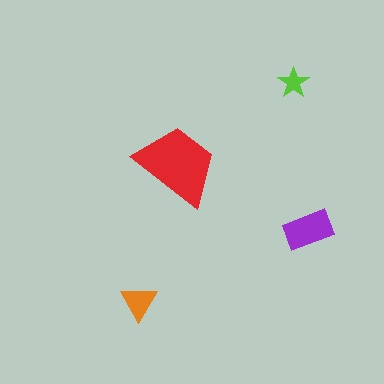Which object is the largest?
The red trapezoid.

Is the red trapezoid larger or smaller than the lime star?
Larger.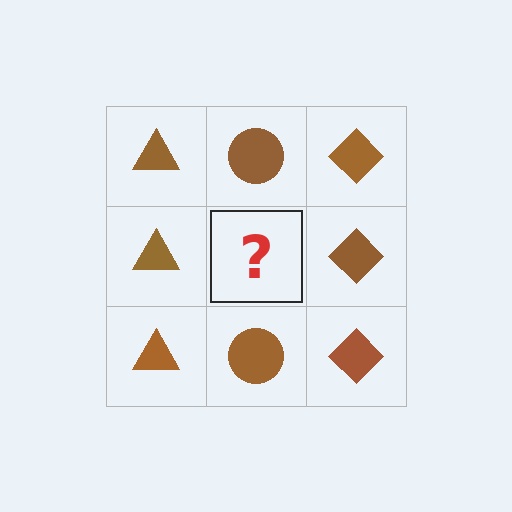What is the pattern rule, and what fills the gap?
The rule is that each column has a consistent shape. The gap should be filled with a brown circle.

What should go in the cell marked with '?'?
The missing cell should contain a brown circle.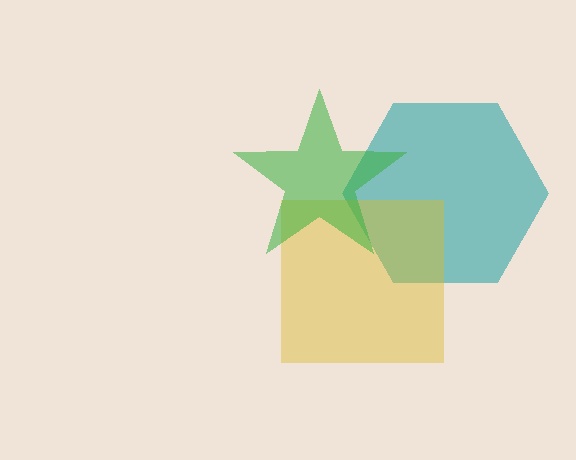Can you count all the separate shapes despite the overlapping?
Yes, there are 3 separate shapes.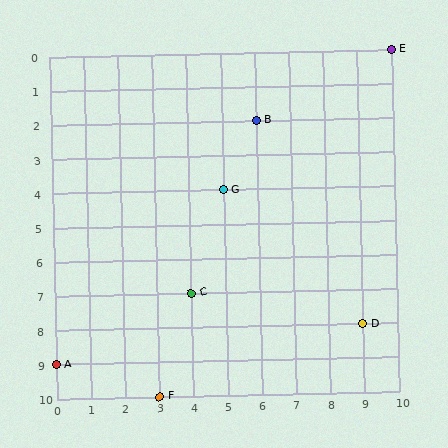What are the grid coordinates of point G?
Point G is at grid coordinates (5, 4).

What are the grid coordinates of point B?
Point B is at grid coordinates (6, 2).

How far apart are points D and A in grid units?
Points D and A are 9 columns and 1 row apart (about 9.1 grid units diagonally).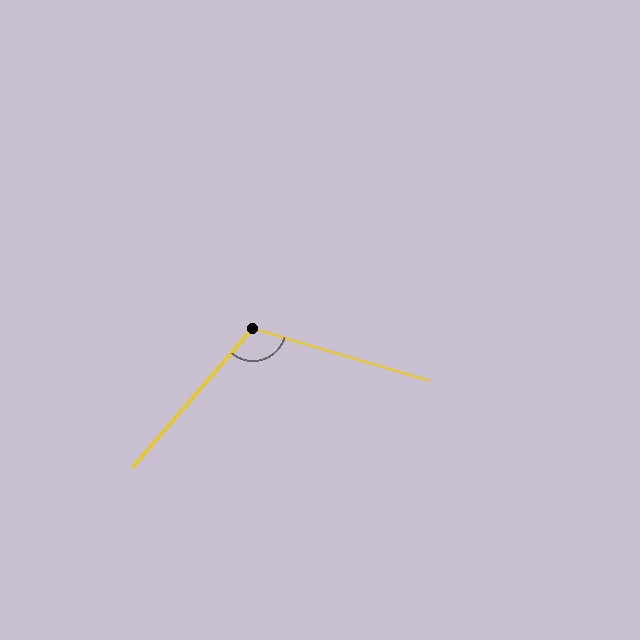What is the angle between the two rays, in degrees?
Approximately 114 degrees.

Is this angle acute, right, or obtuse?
It is obtuse.